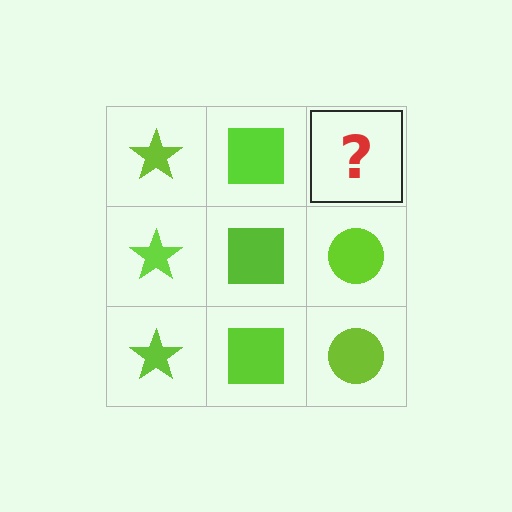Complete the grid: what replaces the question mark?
The question mark should be replaced with a lime circle.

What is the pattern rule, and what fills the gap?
The rule is that each column has a consistent shape. The gap should be filled with a lime circle.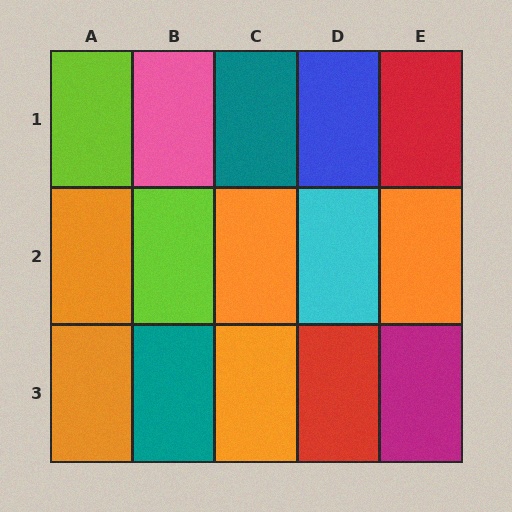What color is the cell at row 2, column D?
Cyan.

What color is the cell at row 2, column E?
Orange.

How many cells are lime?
2 cells are lime.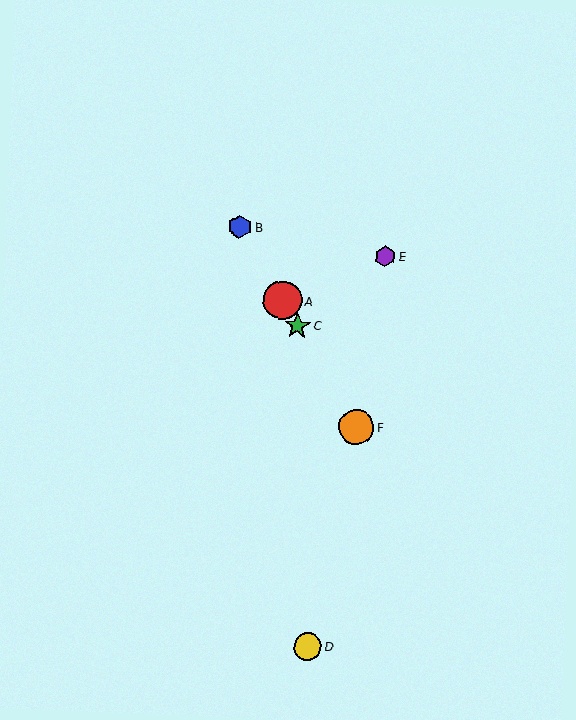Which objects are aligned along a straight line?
Objects A, B, C, F are aligned along a straight line.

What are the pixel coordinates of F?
Object F is at (356, 427).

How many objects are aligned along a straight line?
4 objects (A, B, C, F) are aligned along a straight line.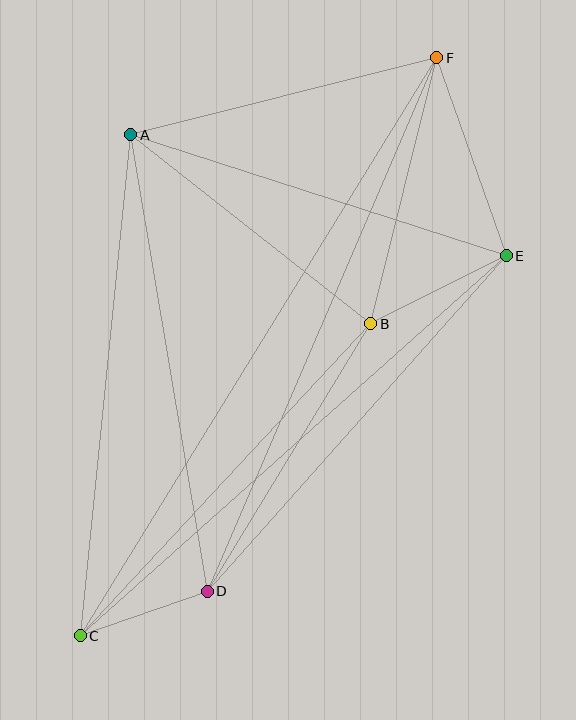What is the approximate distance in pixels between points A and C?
The distance between A and C is approximately 503 pixels.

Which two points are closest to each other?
Points C and D are closest to each other.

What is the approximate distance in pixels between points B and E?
The distance between B and E is approximately 152 pixels.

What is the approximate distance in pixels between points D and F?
The distance between D and F is approximately 581 pixels.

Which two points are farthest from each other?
Points C and F are farthest from each other.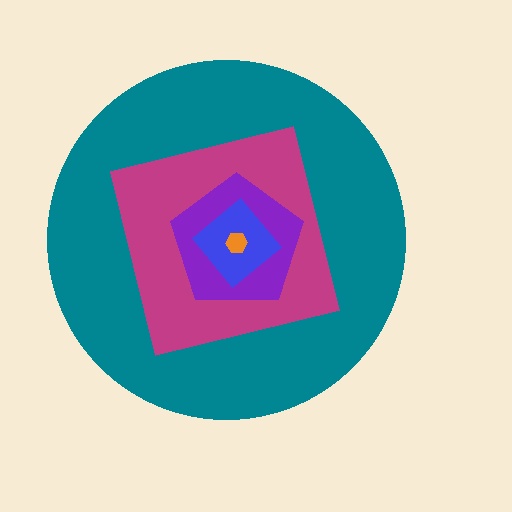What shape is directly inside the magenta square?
The purple pentagon.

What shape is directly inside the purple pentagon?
The blue diamond.